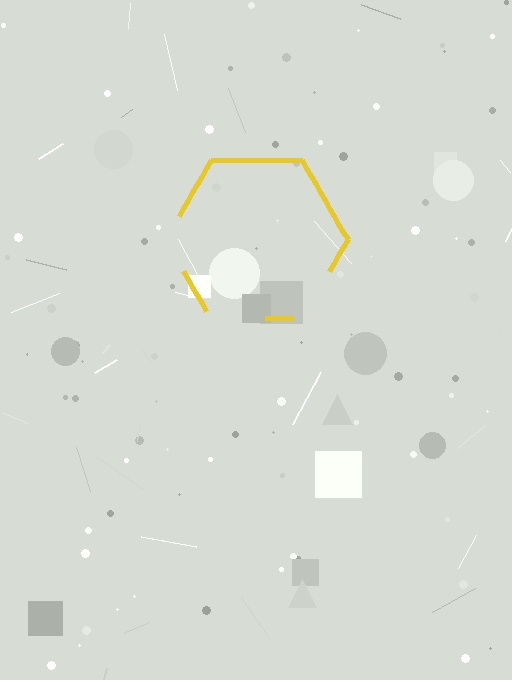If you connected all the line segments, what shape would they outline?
They would outline a hexagon.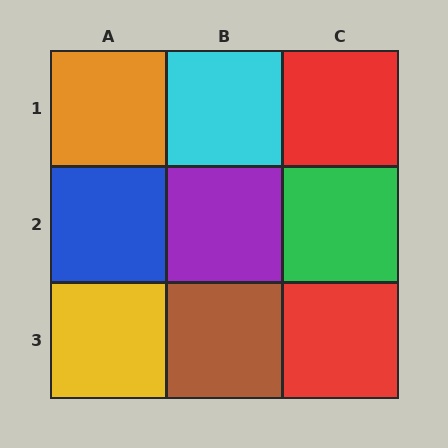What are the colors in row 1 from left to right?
Orange, cyan, red.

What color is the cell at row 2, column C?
Green.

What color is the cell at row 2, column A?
Blue.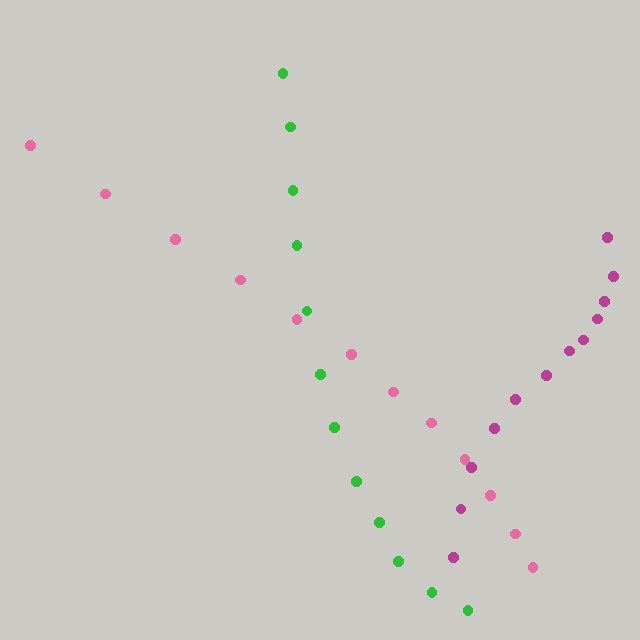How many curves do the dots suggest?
There are 3 distinct paths.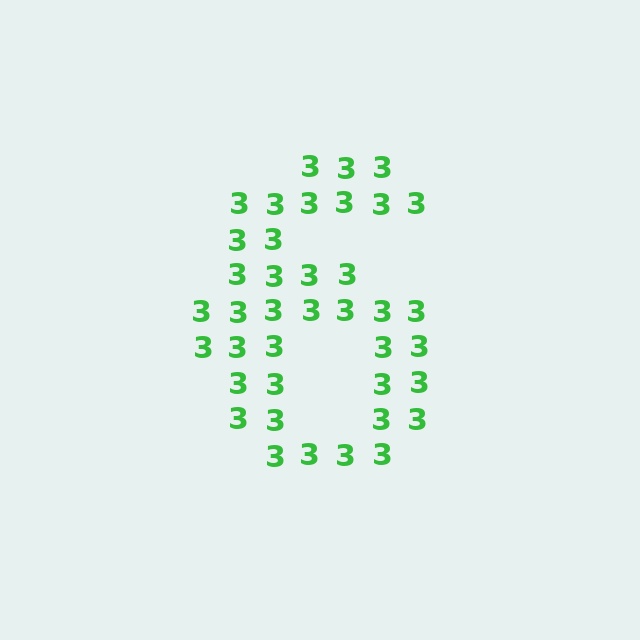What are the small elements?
The small elements are digit 3's.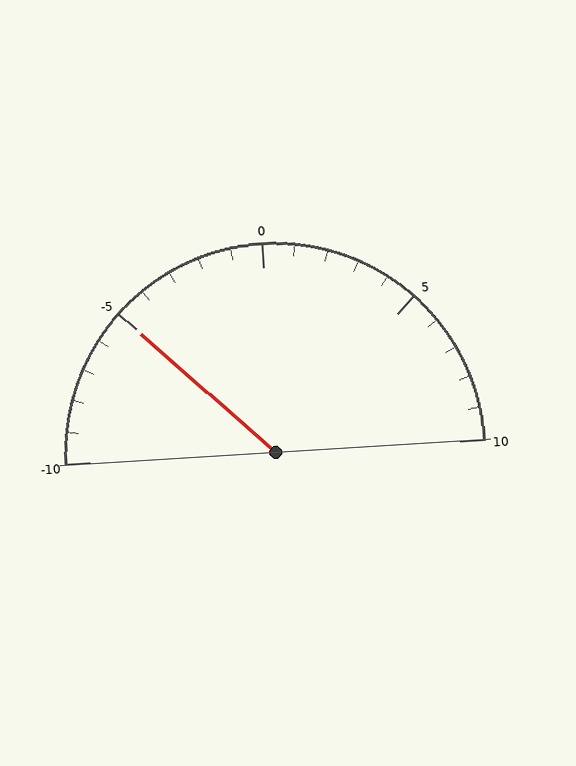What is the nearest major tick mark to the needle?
The nearest major tick mark is -5.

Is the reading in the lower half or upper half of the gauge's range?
The reading is in the lower half of the range (-10 to 10).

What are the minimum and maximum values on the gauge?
The gauge ranges from -10 to 10.